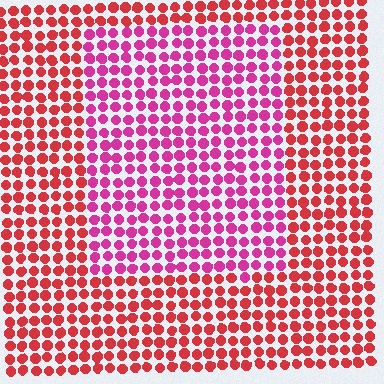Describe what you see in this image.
The image is filled with small red elements in a uniform arrangement. A rectangle-shaped region is visible where the elements are tinted to a slightly different hue, forming a subtle color boundary.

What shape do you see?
I see a rectangle.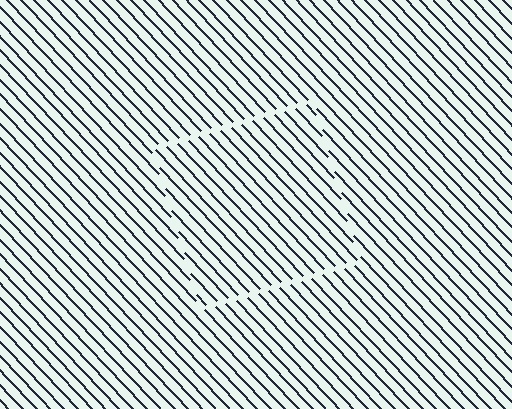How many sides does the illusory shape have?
4 sides — the line-ends trace a square.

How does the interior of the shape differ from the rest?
The interior of the shape contains the same grating, shifted by half a period — the contour is defined by the phase discontinuity where line-ends from the inner and outer gratings abut.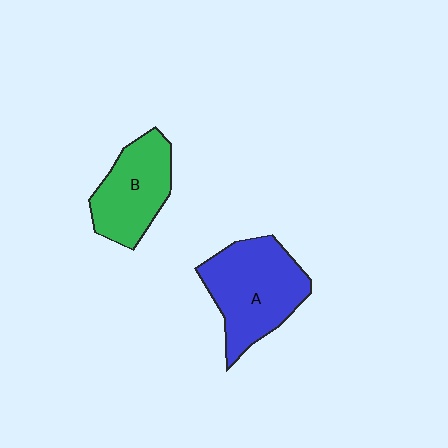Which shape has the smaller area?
Shape B (green).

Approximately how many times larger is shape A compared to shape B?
Approximately 1.3 times.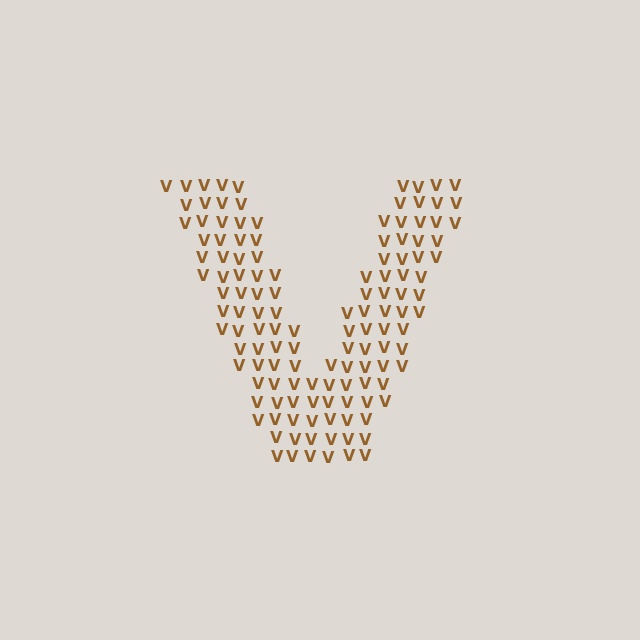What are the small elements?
The small elements are letter V's.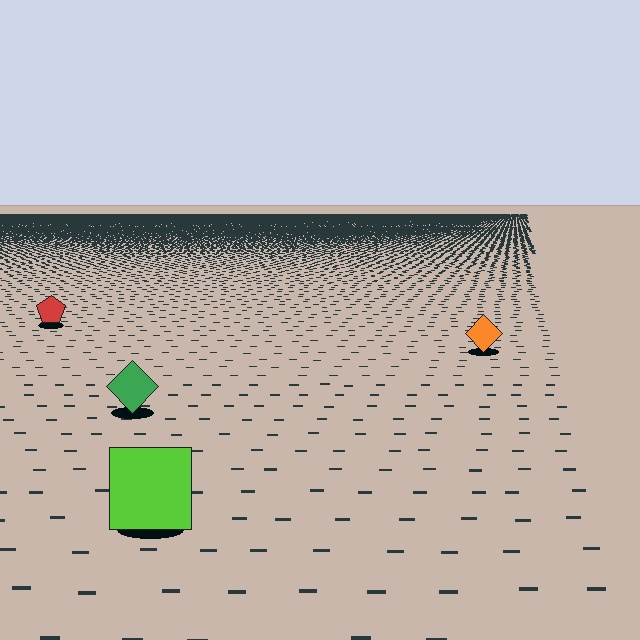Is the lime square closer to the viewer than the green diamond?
Yes. The lime square is closer — you can tell from the texture gradient: the ground texture is coarser near it.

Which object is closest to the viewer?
The lime square is closest. The texture marks near it are larger and more spread out.